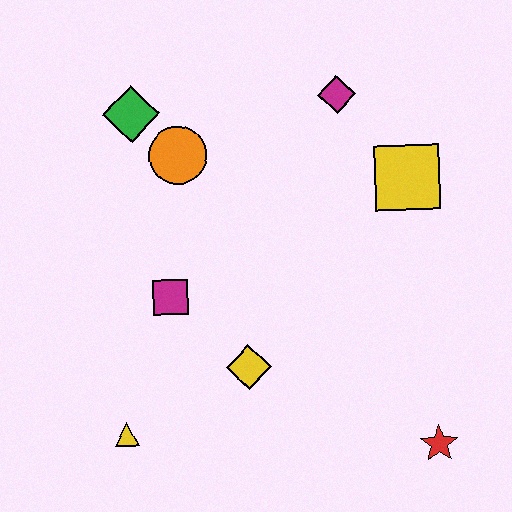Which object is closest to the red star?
The yellow diamond is closest to the red star.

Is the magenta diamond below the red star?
No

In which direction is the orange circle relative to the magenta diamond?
The orange circle is to the left of the magenta diamond.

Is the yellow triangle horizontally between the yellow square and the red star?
No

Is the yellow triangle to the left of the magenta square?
Yes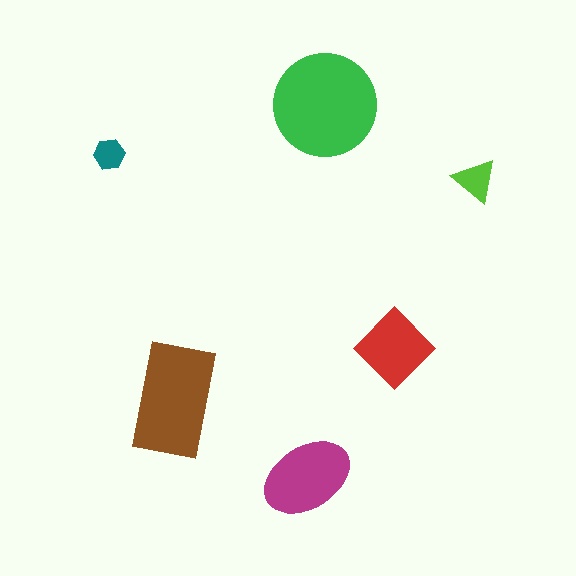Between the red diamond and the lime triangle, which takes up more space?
The red diamond.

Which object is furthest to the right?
The lime triangle is rightmost.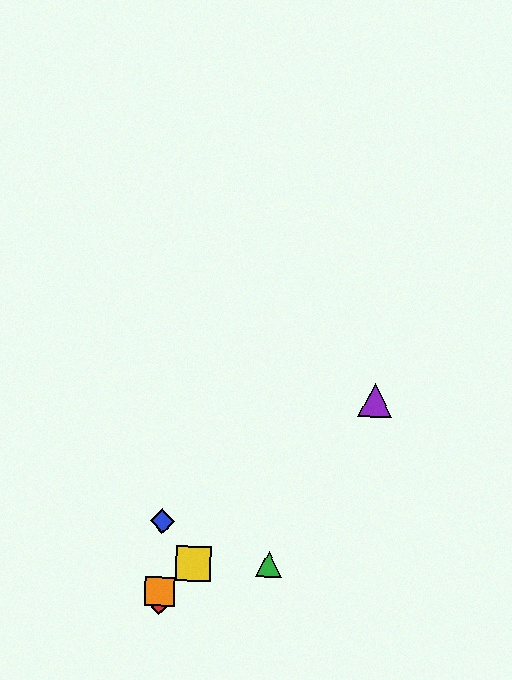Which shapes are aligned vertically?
The red diamond, the blue diamond, the orange square are aligned vertically.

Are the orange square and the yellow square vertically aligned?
No, the orange square is at x≈160 and the yellow square is at x≈194.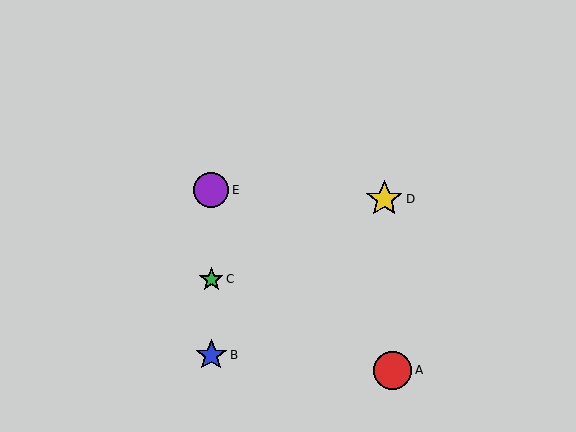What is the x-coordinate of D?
Object D is at x≈384.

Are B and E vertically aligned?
Yes, both are at x≈211.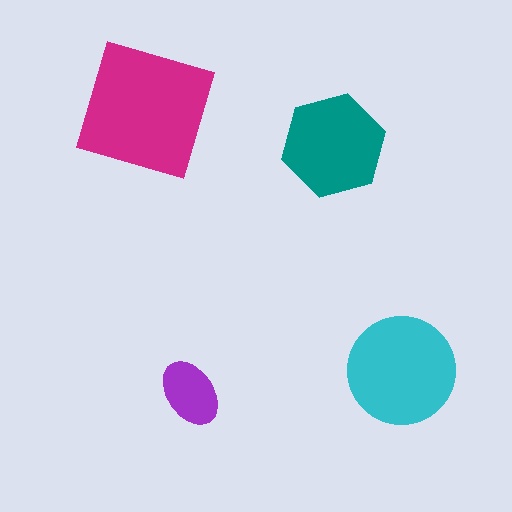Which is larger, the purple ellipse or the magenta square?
The magenta square.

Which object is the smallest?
The purple ellipse.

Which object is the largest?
The magenta square.